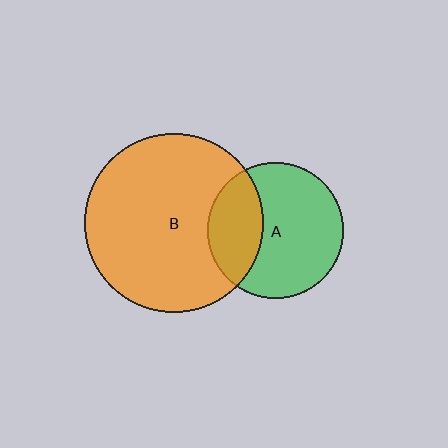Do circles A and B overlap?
Yes.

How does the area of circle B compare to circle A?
Approximately 1.7 times.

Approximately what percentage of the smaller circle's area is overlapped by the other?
Approximately 30%.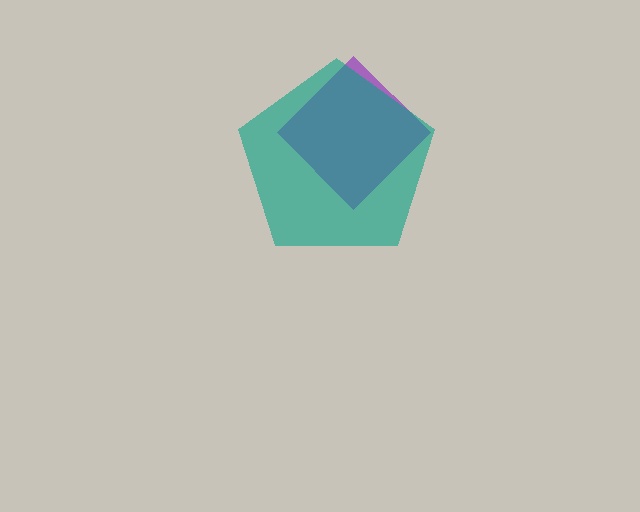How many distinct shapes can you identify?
There are 2 distinct shapes: a purple diamond, a teal pentagon.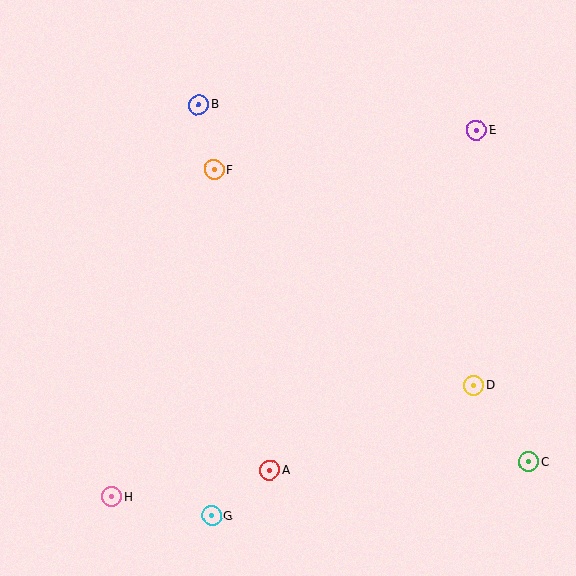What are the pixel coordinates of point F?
Point F is at (214, 170).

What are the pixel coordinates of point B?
Point B is at (199, 105).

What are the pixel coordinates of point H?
Point H is at (112, 497).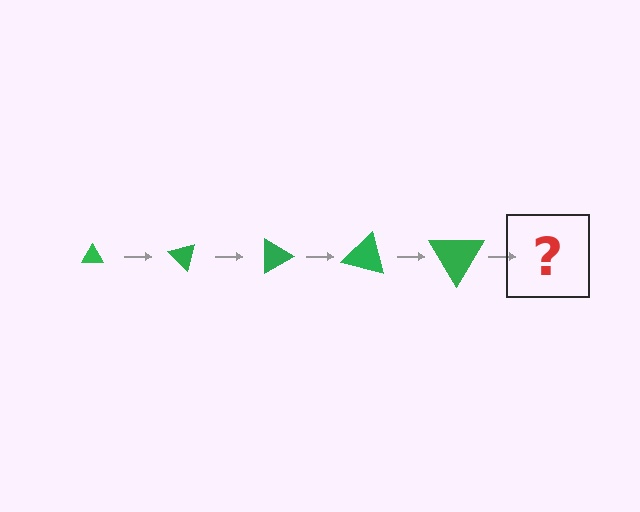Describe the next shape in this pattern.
It should be a triangle, larger than the previous one and rotated 225 degrees from the start.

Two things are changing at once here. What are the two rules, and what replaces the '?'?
The two rules are that the triangle grows larger each step and it rotates 45 degrees each step. The '?' should be a triangle, larger than the previous one and rotated 225 degrees from the start.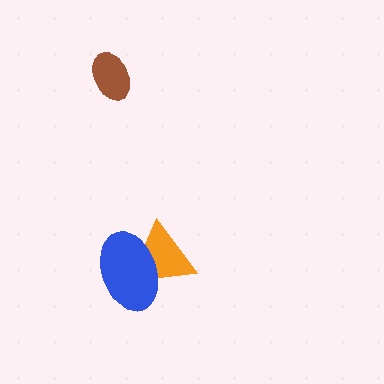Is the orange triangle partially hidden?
Yes, it is partially covered by another shape.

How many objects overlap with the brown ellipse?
0 objects overlap with the brown ellipse.